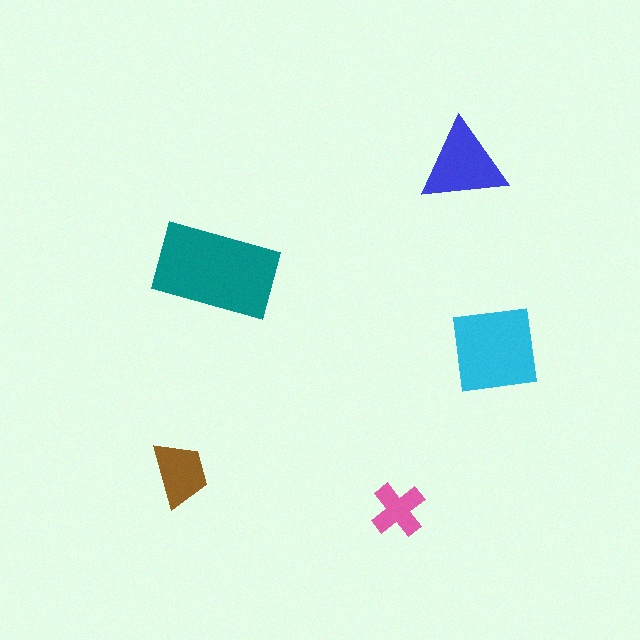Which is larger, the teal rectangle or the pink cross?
The teal rectangle.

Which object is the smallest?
The pink cross.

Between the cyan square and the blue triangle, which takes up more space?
The cyan square.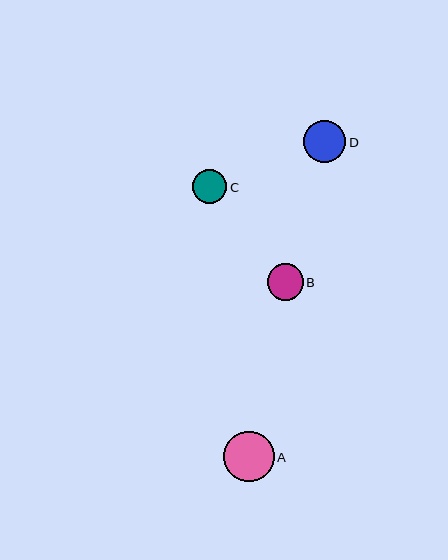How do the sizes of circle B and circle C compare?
Circle B and circle C are approximately the same size.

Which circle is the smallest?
Circle C is the smallest with a size of approximately 34 pixels.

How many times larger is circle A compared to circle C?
Circle A is approximately 1.5 times the size of circle C.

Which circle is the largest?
Circle A is the largest with a size of approximately 51 pixels.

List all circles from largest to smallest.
From largest to smallest: A, D, B, C.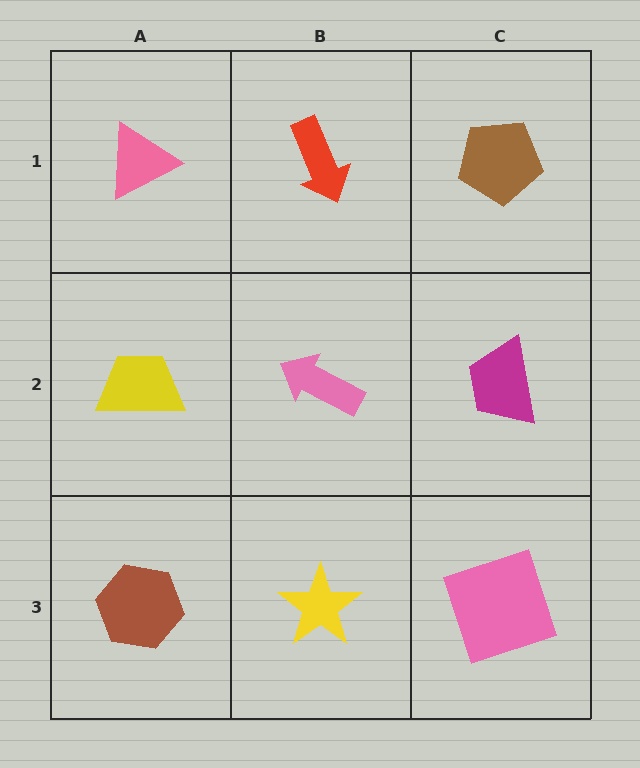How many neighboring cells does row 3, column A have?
2.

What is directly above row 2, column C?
A brown pentagon.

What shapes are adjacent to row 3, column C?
A magenta trapezoid (row 2, column C), a yellow star (row 3, column B).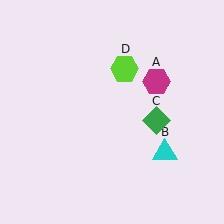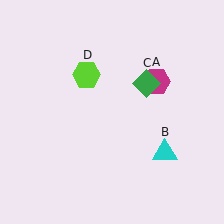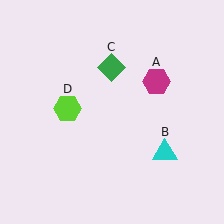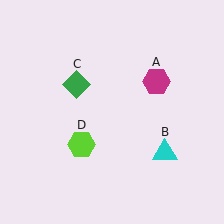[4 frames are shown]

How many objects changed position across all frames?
2 objects changed position: green diamond (object C), lime hexagon (object D).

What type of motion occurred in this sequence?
The green diamond (object C), lime hexagon (object D) rotated counterclockwise around the center of the scene.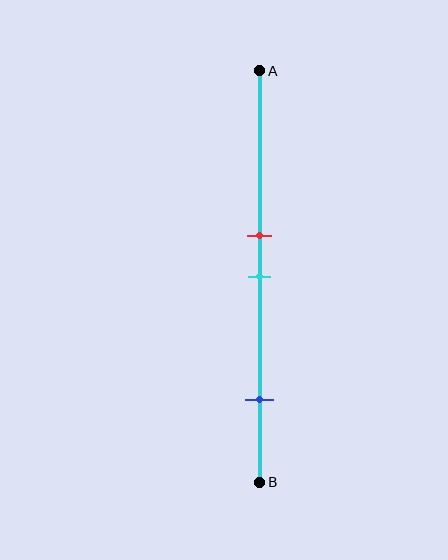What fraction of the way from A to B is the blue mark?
The blue mark is approximately 80% (0.8) of the way from A to B.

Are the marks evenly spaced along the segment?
No, the marks are not evenly spaced.